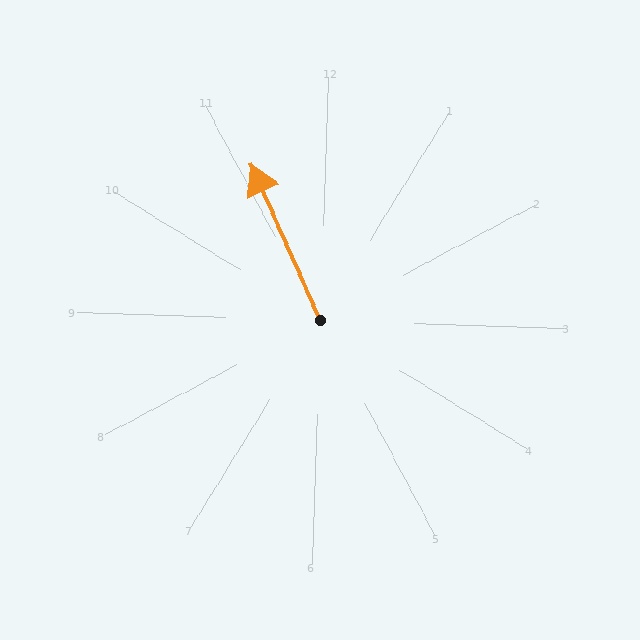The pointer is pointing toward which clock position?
Roughly 11 o'clock.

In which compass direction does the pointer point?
Northwest.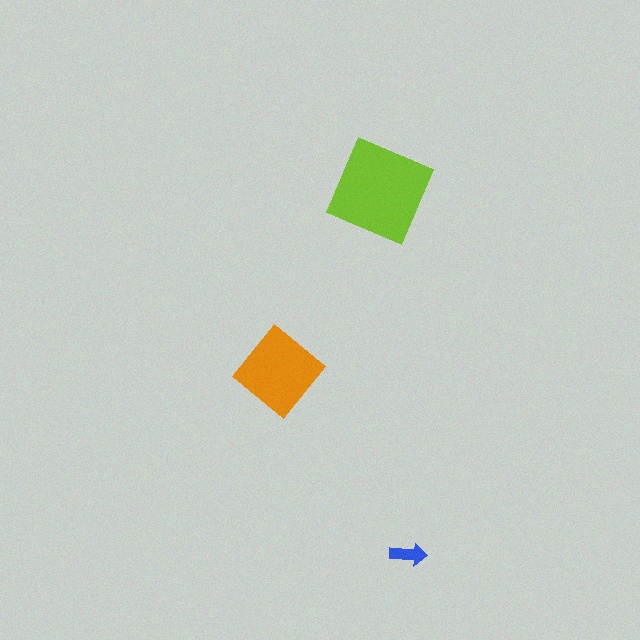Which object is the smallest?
The blue arrow.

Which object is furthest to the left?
The orange diamond is leftmost.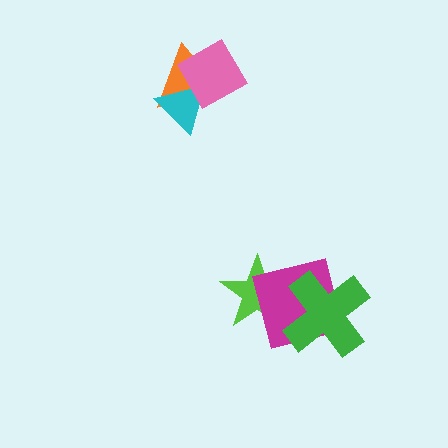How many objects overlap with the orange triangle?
2 objects overlap with the orange triangle.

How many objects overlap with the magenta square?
2 objects overlap with the magenta square.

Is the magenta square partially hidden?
Yes, it is partially covered by another shape.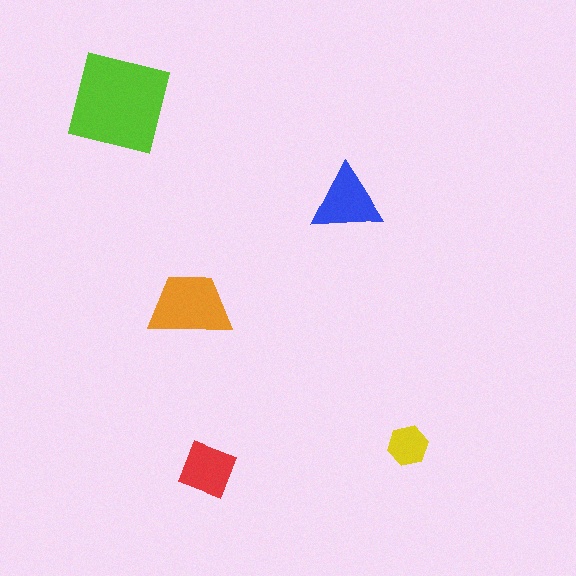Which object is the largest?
The lime square.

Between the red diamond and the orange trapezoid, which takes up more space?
The orange trapezoid.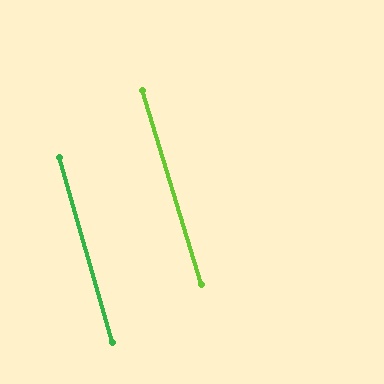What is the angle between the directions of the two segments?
Approximately 1 degree.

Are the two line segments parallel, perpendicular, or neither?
Parallel — their directions differ by only 1.2°.